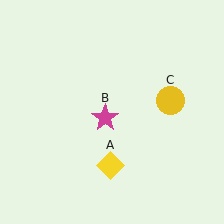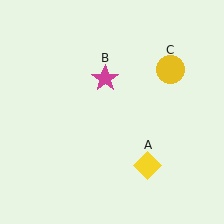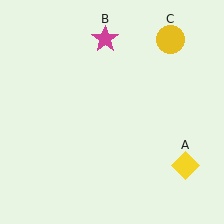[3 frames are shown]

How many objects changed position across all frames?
3 objects changed position: yellow diamond (object A), magenta star (object B), yellow circle (object C).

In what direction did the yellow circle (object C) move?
The yellow circle (object C) moved up.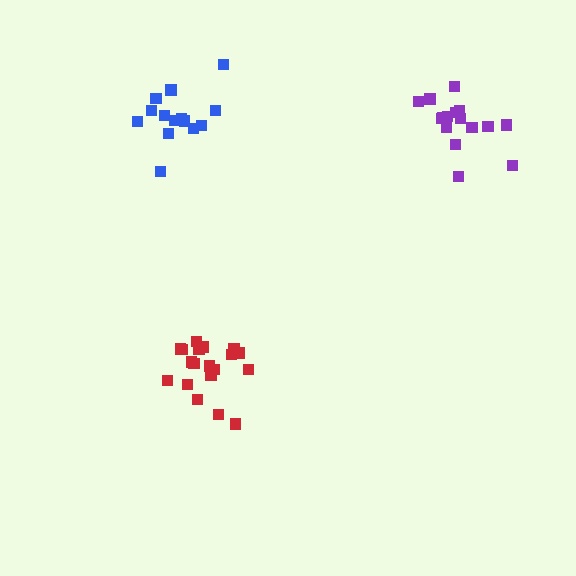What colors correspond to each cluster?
The clusters are colored: red, blue, purple.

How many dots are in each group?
Group 1: 19 dots, Group 2: 14 dots, Group 3: 16 dots (49 total).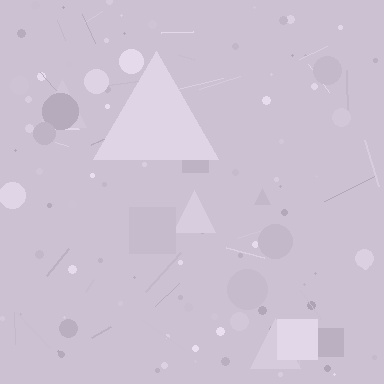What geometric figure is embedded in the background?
A triangle is embedded in the background.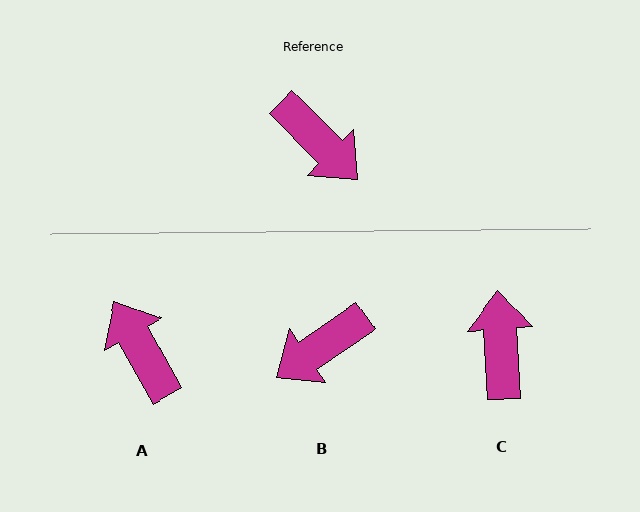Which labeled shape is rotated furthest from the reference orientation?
A, about 164 degrees away.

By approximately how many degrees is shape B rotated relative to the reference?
Approximately 100 degrees clockwise.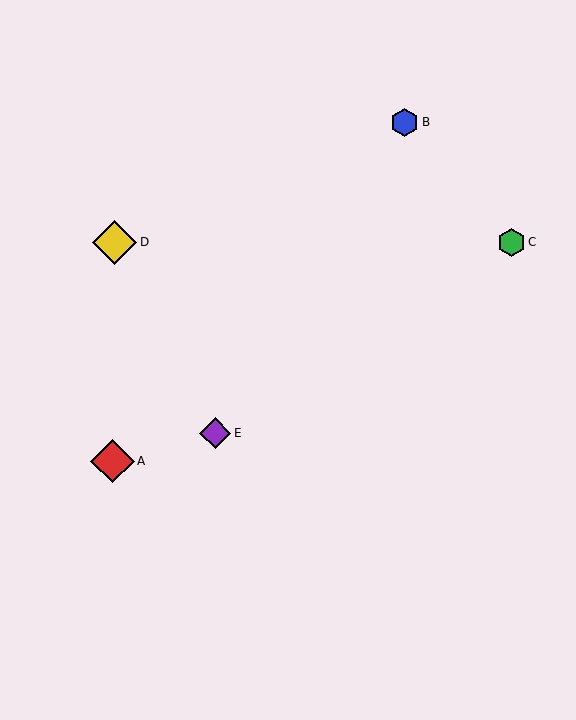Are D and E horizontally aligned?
No, D is at y≈242 and E is at y≈433.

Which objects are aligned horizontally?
Objects C, D are aligned horizontally.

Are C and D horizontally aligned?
Yes, both are at y≈242.